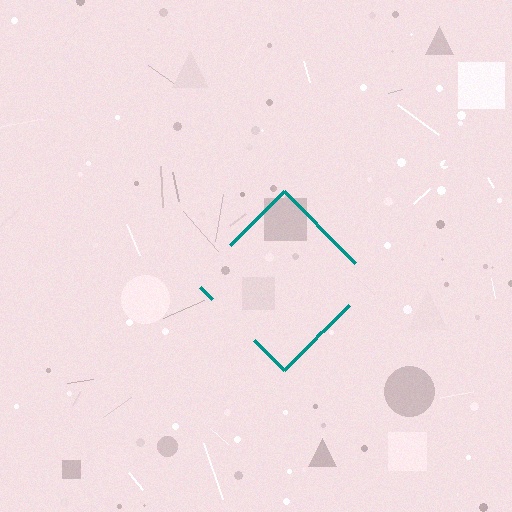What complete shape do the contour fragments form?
The contour fragments form a diamond.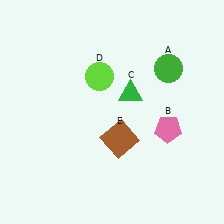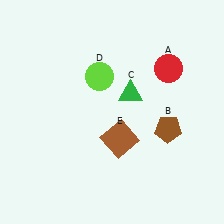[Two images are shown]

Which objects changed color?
A changed from green to red. B changed from pink to brown.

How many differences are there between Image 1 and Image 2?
There are 2 differences between the two images.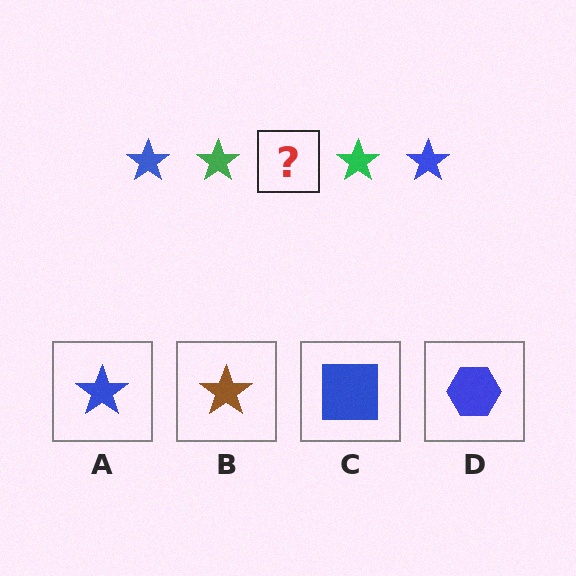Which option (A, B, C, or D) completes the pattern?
A.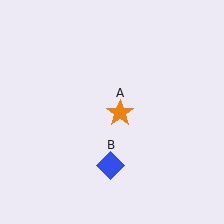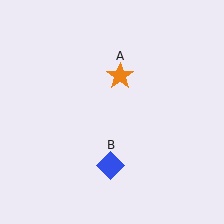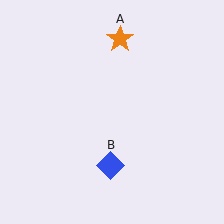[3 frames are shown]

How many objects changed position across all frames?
1 object changed position: orange star (object A).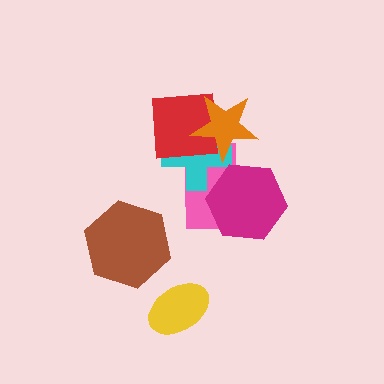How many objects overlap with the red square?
2 objects overlap with the red square.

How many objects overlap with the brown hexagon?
0 objects overlap with the brown hexagon.